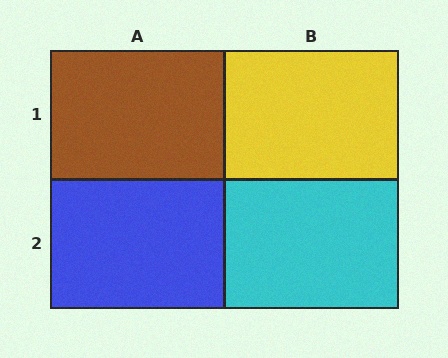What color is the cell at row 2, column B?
Cyan.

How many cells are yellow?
1 cell is yellow.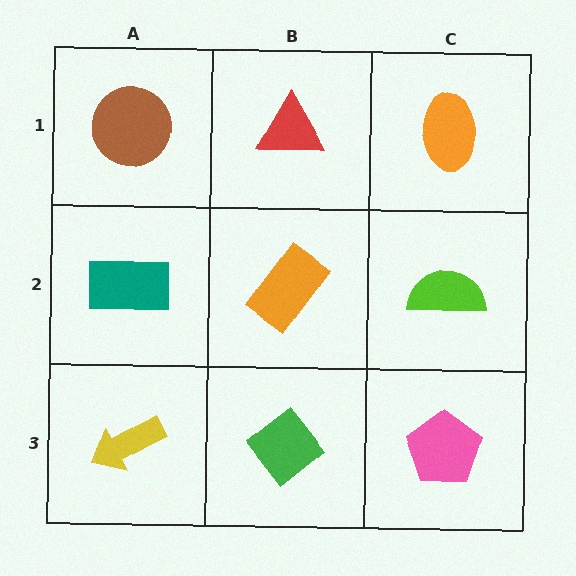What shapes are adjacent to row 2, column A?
A brown circle (row 1, column A), a yellow arrow (row 3, column A), an orange rectangle (row 2, column B).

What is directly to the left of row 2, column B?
A teal rectangle.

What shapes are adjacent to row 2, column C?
An orange ellipse (row 1, column C), a pink pentagon (row 3, column C), an orange rectangle (row 2, column B).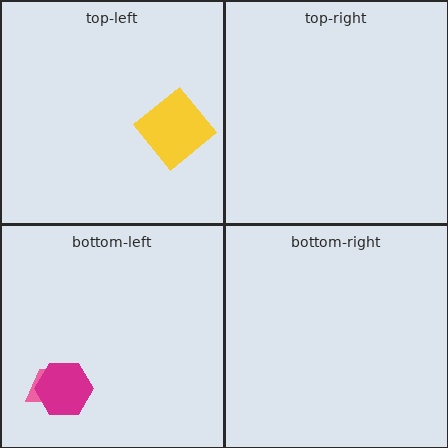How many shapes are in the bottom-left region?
2.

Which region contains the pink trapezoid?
The bottom-left region.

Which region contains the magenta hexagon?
The bottom-left region.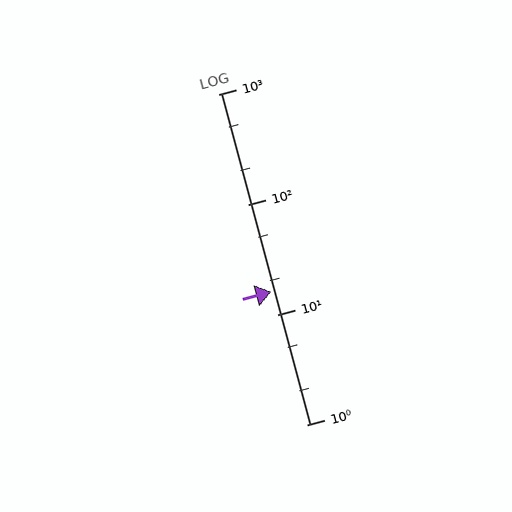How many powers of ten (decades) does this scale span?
The scale spans 3 decades, from 1 to 1000.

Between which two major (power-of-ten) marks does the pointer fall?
The pointer is between 10 and 100.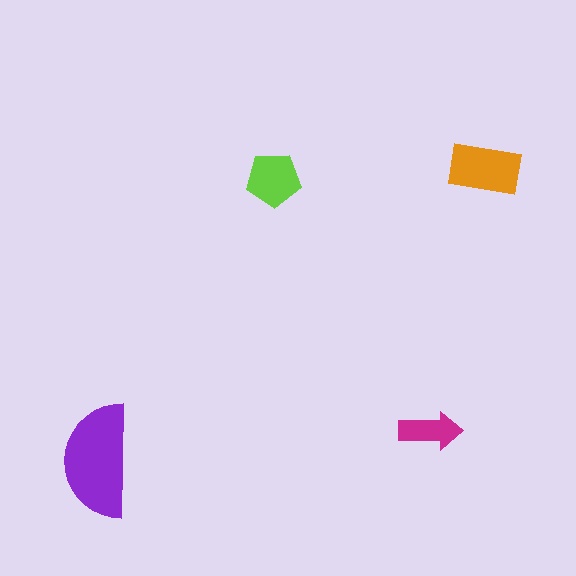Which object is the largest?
The purple semicircle.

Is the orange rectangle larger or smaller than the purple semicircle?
Smaller.